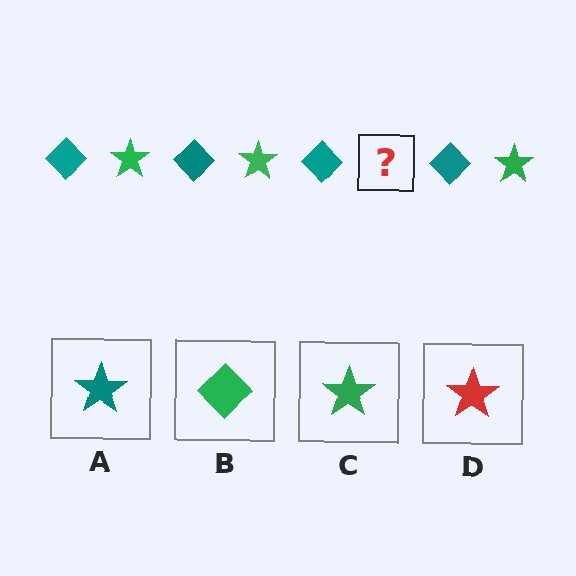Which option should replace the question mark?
Option C.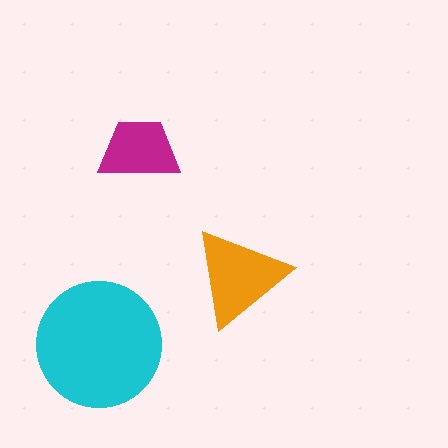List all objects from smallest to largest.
The magenta trapezoid, the orange triangle, the cyan circle.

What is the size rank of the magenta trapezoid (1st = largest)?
3rd.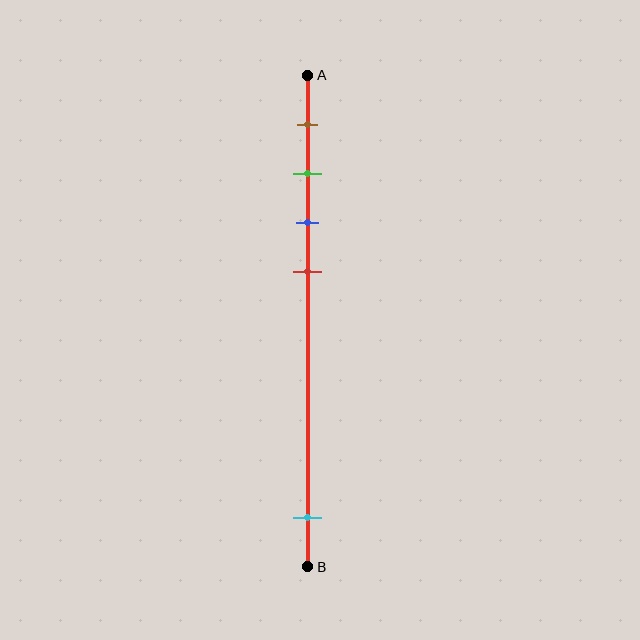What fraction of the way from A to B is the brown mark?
The brown mark is approximately 10% (0.1) of the way from A to B.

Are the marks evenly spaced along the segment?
No, the marks are not evenly spaced.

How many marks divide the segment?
There are 5 marks dividing the segment.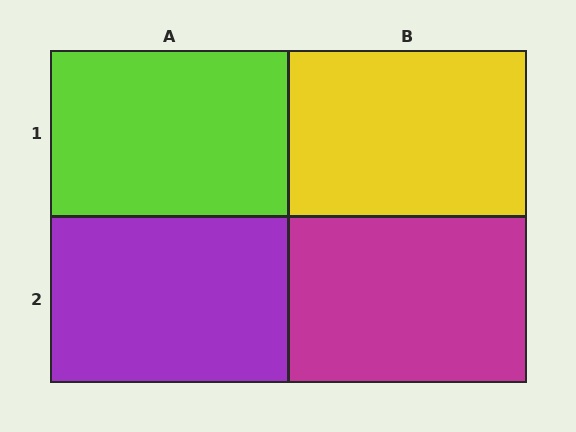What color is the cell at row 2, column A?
Purple.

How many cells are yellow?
1 cell is yellow.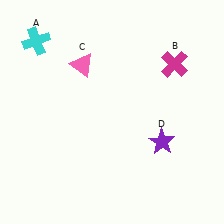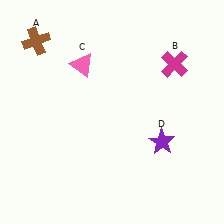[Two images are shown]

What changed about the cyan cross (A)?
In Image 1, A is cyan. In Image 2, it changed to brown.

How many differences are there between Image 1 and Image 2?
There is 1 difference between the two images.